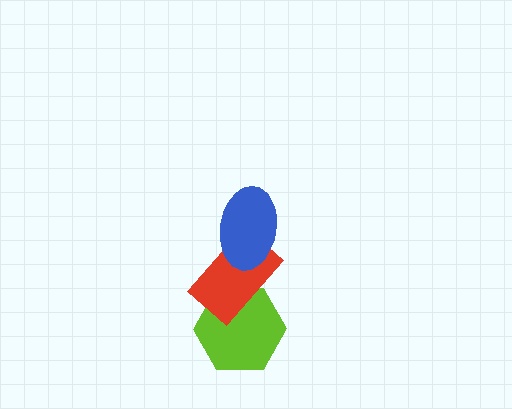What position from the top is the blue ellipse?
The blue ellipse is 1st from the top.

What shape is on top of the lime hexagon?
The red rectangle is on top of the lime hexagon.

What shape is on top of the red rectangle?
The blue ellipse is on top of the red rectangle.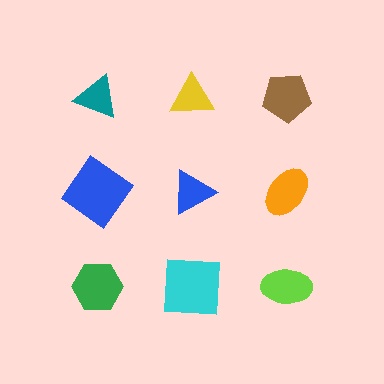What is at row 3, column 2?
A cyan square.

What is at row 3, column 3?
A lime ellipse.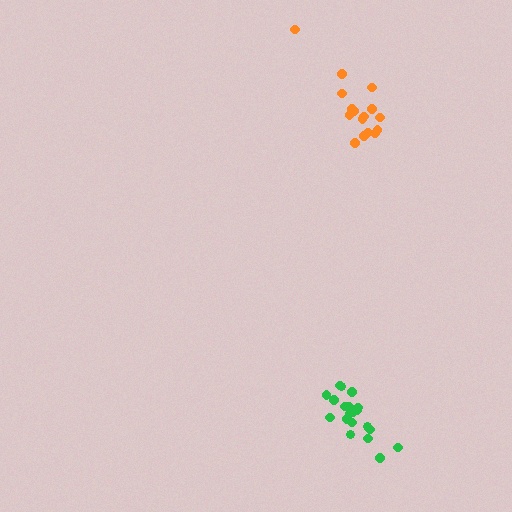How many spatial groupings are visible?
There are 2 spatial groupings.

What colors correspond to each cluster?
The clusters are colored: orange, green.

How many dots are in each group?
Group 1: 16 dots, Group 2: 21 dots (37 total).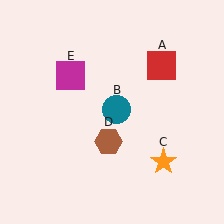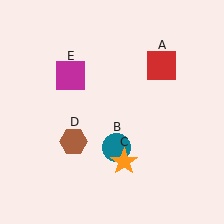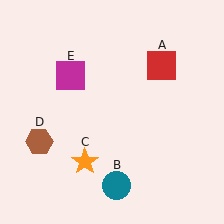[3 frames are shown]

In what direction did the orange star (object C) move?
The orange star (object C) moved left.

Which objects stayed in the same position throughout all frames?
Red square (object A) and magenta square (object E) remained stationary.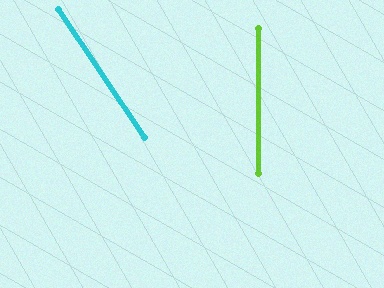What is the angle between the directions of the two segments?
Approximately 34 degrees.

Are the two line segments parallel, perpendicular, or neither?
Neither parallel nor perpendicular — they differ by about 34°.